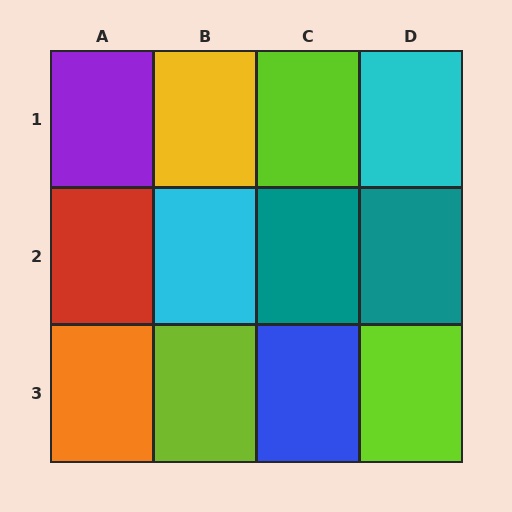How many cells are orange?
1 cell is orange.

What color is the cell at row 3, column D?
Lime.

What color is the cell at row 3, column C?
Blue.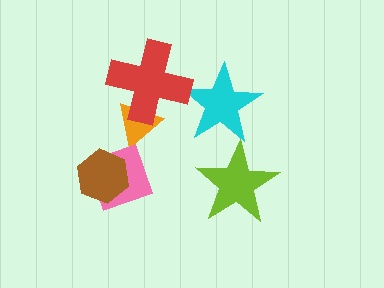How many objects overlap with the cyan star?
1 object overlaps with the cyan star.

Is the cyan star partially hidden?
Yes, it is partially covered by another shape.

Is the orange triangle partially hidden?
Yes, it is partially covered by another shape.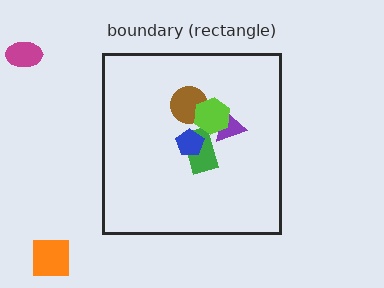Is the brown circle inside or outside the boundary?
Inside.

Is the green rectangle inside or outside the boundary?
Inside.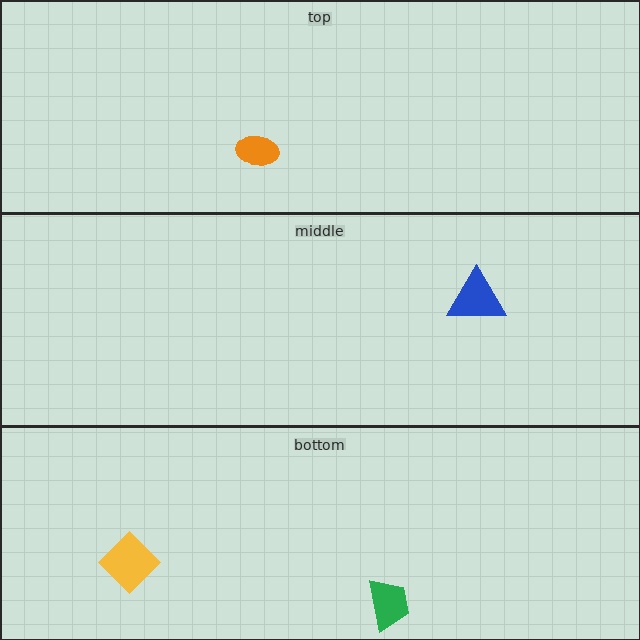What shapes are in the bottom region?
The green trapezoid, the yellow diamond.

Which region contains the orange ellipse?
The top region.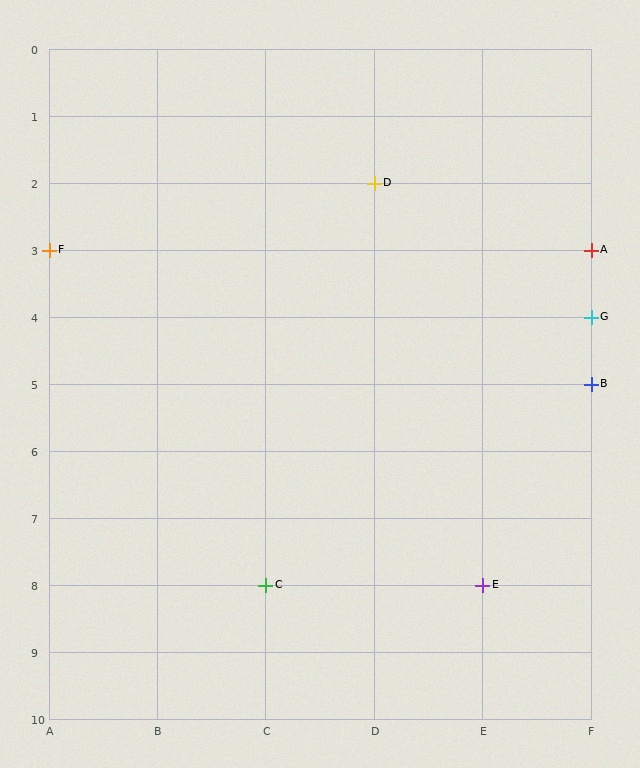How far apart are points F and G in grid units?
Points F and G are 5 columns and 1 row apart (about 5.1 grid units diagonally).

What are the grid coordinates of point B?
Point B is at grid coordinates (F, 5).